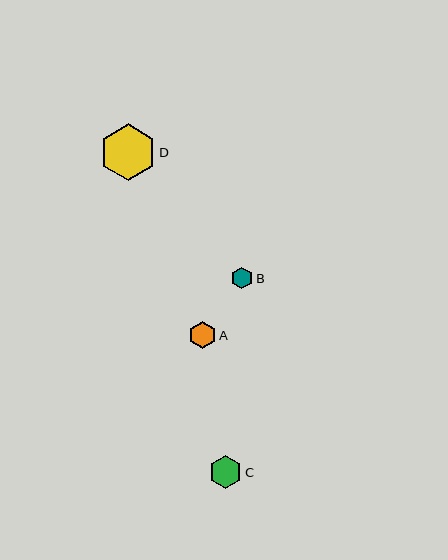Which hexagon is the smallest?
Hexagon B is the smallest with a size of approximately 22 pixels.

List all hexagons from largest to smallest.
From largest to smallest: D, C, A, B.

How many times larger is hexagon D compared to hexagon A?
Hexagon D is approximately 2.1 times the size of hexagon A.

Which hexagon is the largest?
Hexagon D is the largest with a size of approximately 56 pixels.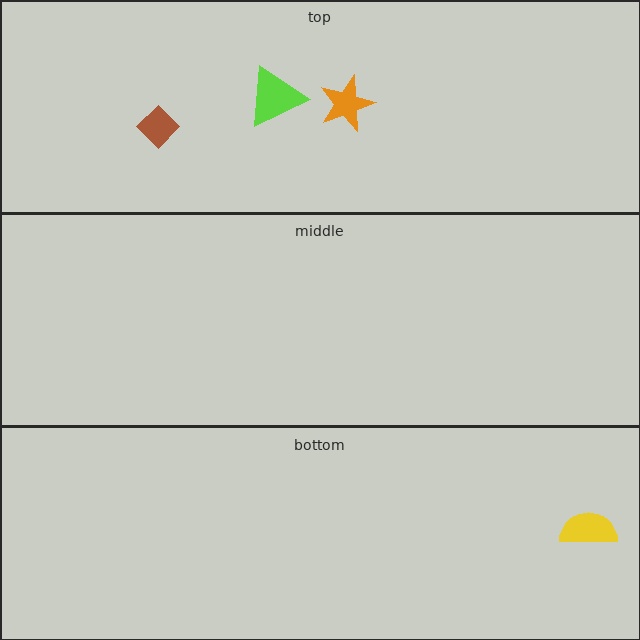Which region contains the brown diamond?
The top region.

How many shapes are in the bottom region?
1.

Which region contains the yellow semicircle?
The bottom region.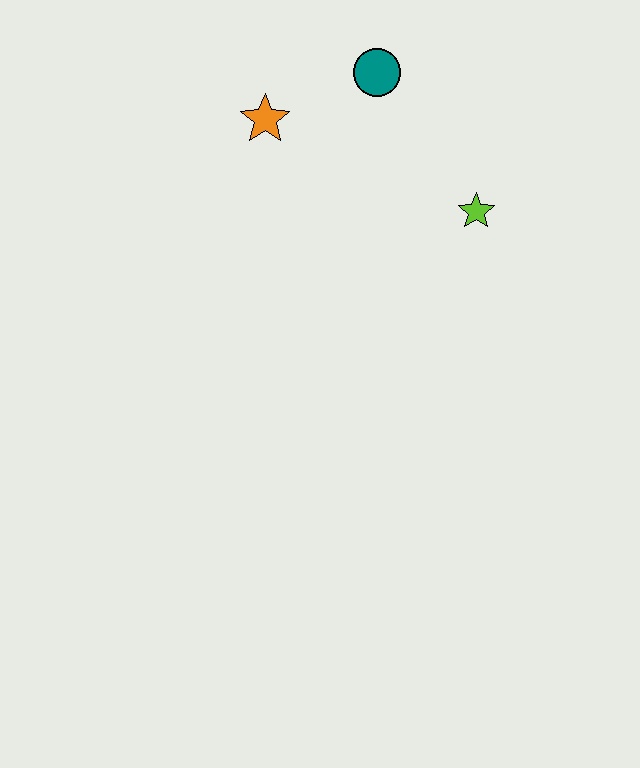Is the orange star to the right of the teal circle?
No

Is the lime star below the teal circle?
Yes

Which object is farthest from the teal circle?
The lime star is farthest from the teal circle.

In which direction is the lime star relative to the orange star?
The lime star is to the right of the orange star.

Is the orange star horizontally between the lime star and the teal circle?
No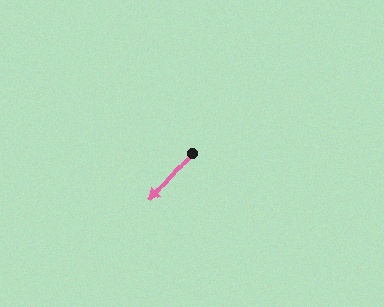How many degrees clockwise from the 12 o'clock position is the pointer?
Approximately 221 degrees.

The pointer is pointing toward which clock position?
Roughly 7 o'clock.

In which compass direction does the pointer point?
Southwest.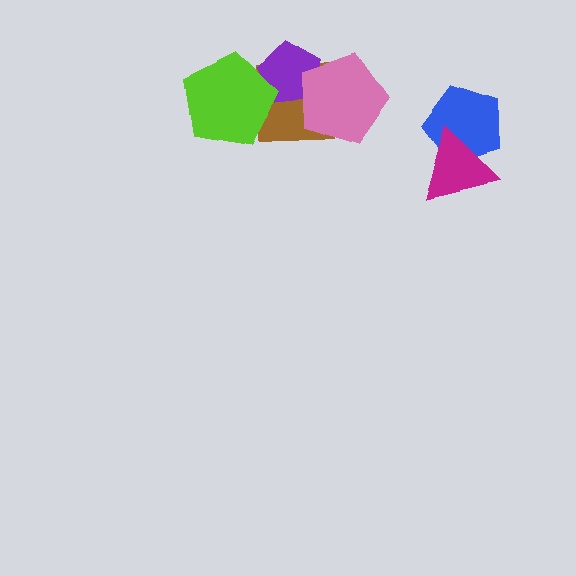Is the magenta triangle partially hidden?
No, no other shape covers it.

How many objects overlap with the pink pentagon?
2 objects overlap with the pink pentagon.